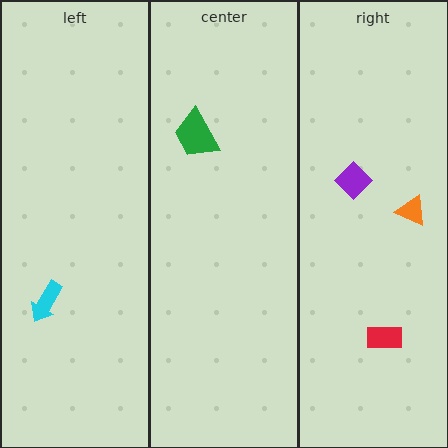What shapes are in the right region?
The red rectangle, the purple diamond, the orange triangle.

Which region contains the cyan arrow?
The left region.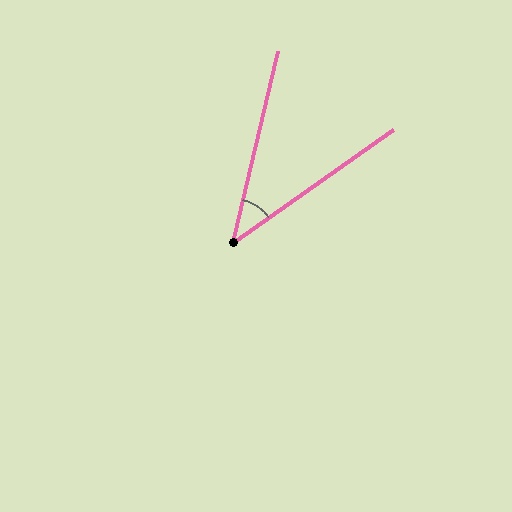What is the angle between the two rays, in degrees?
Approximately 41 degrees.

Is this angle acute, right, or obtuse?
It is acute.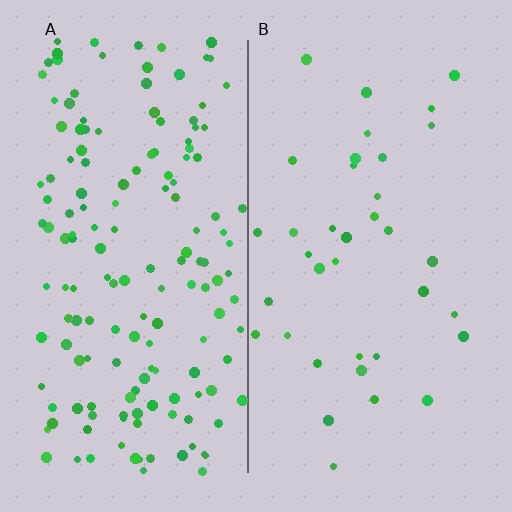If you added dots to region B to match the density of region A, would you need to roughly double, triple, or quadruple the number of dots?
Approximately quadruple.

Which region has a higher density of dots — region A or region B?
A (the left).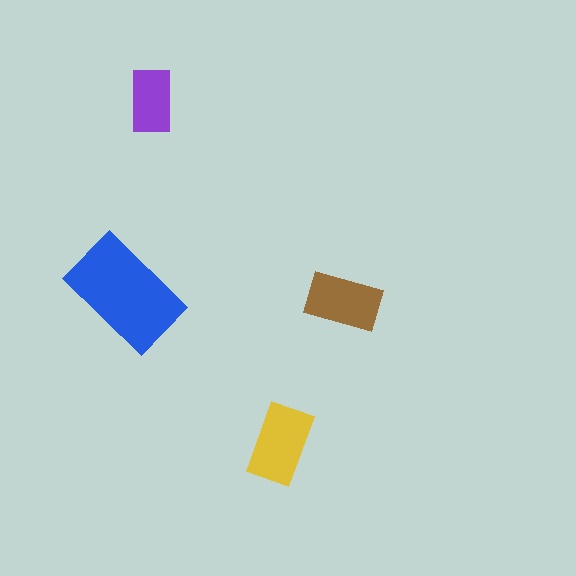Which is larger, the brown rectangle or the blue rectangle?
The blue one.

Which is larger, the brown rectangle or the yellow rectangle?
The yellow one.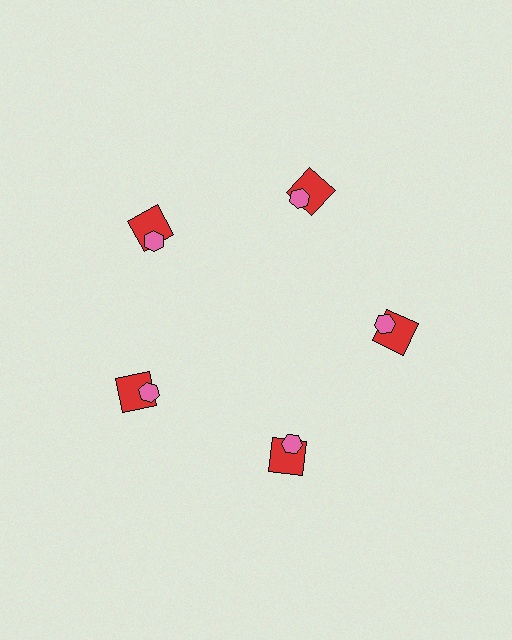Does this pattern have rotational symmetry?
Yes, this pattern has 5-fold rotational symmetry. It looks the same after rotating 72 degrees around the center.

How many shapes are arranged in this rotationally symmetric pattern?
There are 10 shapes, arranged in 5 groups of 2.